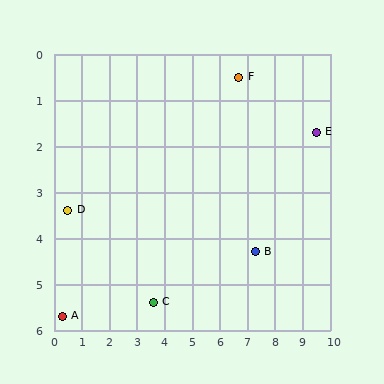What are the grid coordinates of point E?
Point E is at approximately (9.5, 1.7).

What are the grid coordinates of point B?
Point B is at approximately (7.3, 4.3).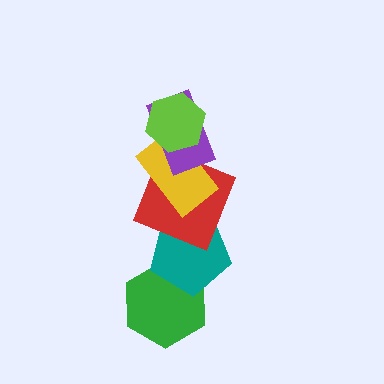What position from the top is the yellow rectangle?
The yellow rectangle is 3rd from the top.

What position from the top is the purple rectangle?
The purple rectangle is 2nd from the top.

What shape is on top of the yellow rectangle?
The purple rectangle is on top of the yellow rectangle.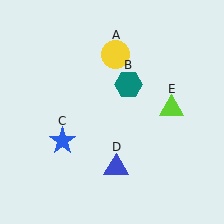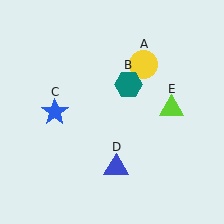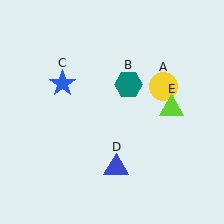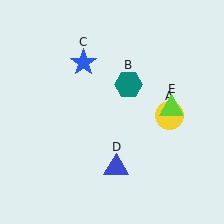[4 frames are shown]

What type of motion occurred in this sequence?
The yellow circle (object A), blue star (object C) rotated clockwise around the center of the scene.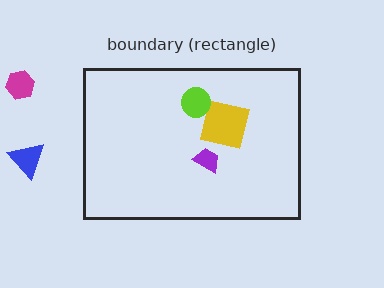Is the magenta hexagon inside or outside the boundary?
Outside.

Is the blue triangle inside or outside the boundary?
Outside.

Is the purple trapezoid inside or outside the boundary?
Inside.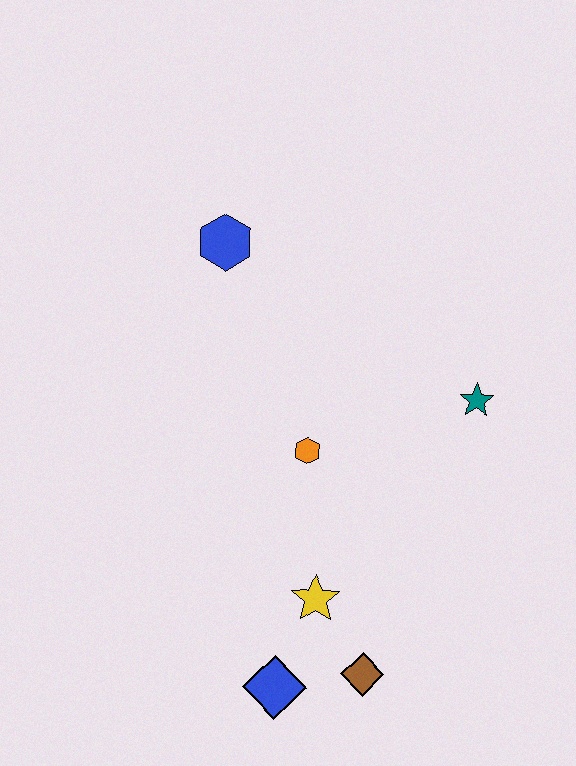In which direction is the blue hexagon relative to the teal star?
The blue hexagon is to the left of the teal star.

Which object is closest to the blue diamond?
The brown diamond is closest to the blue diamond.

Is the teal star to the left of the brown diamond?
No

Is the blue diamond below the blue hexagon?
Yes